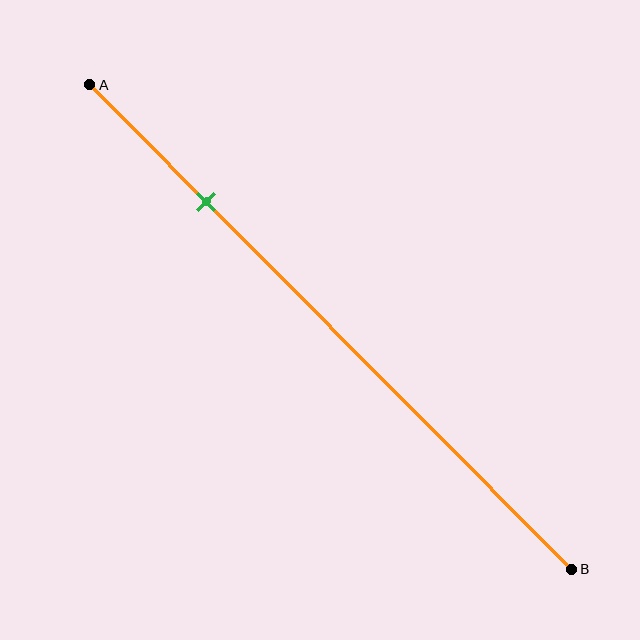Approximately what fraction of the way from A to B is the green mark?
The green mark is approximately 25% of the way from A to B.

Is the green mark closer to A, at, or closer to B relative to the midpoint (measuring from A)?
The green mark is closer to point A than the midpoint of segment AB.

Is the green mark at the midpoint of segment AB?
No, the mark is at about 25% from A, not at the 50% midpoint.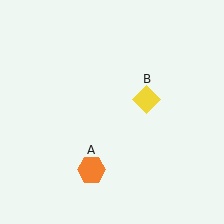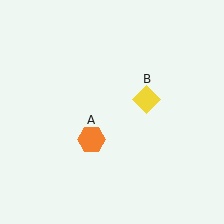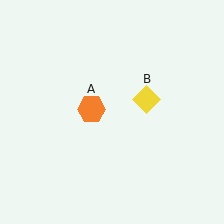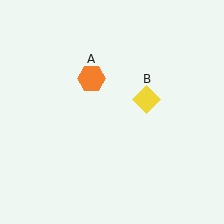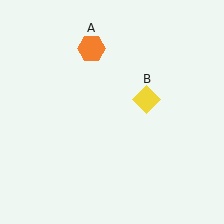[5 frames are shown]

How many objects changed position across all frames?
1 object changed position: orange hexagon (object A).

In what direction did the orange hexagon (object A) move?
The orange hexagon (object A) moved up.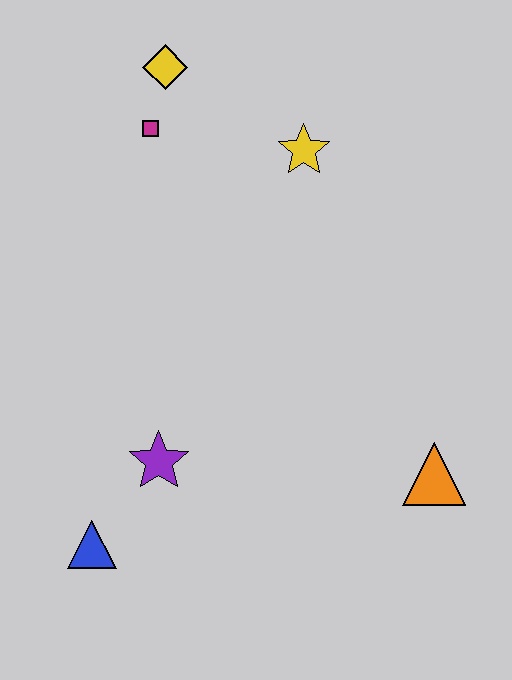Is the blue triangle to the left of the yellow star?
Yes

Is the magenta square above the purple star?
Yes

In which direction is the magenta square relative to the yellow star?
The magenta square is to the left of the yellow star.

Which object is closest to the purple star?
The blue triangle is closest to the purple star.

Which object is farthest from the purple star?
The yellow diamond is farthest from the purple star.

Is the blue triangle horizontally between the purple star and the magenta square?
No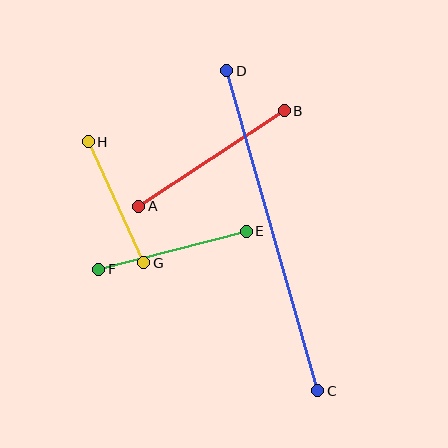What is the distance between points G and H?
The distance is approximately 133 pixels.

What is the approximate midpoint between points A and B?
The midpoint is at approximately (212, 158) pixels.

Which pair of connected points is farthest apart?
Points C and D are farthest apart.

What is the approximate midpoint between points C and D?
The midpoint is at approximately (272, 231) pixels.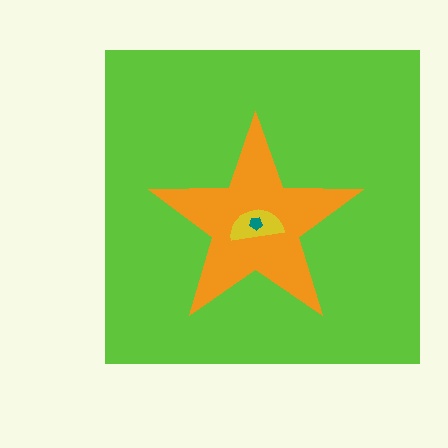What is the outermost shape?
The lime square.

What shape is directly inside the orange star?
The yellow semicircle.